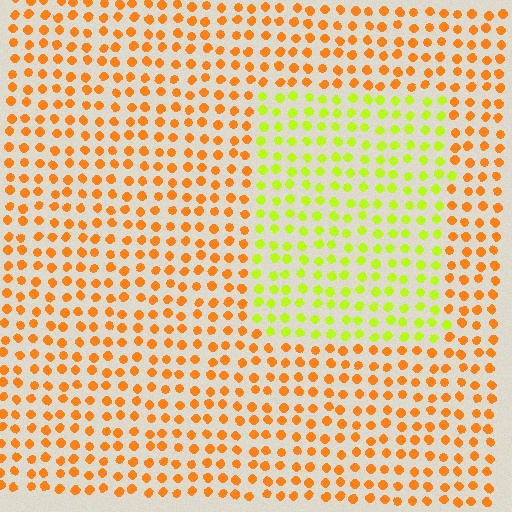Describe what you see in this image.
The image is filled with small orange elements in a uniform arrangement. A rectangle-shaped region is visible where the elements are tinted to a slightly different hue, forming a subtle color boundary.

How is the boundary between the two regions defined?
The boundary is defined purely by a slight shift in hue (about 50 degrees). Spacing, size, and orientation are identical on both sides.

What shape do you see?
I see a rectangle.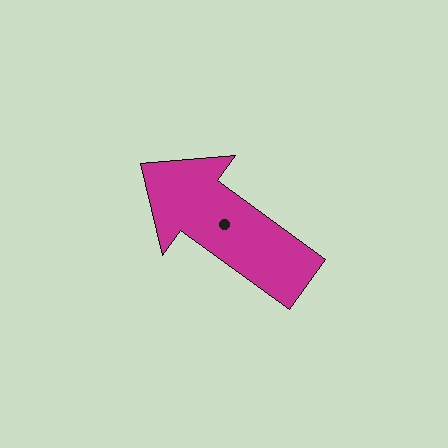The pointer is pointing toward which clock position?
Roughly 10 o'clock.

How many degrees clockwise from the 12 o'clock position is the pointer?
Approximately 306 degrees.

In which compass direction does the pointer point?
Northwest.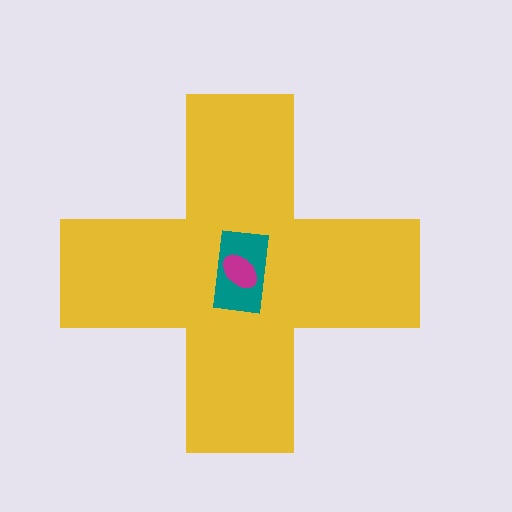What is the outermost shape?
The yellow cross.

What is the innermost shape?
The magenta ellipse.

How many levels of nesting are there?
3.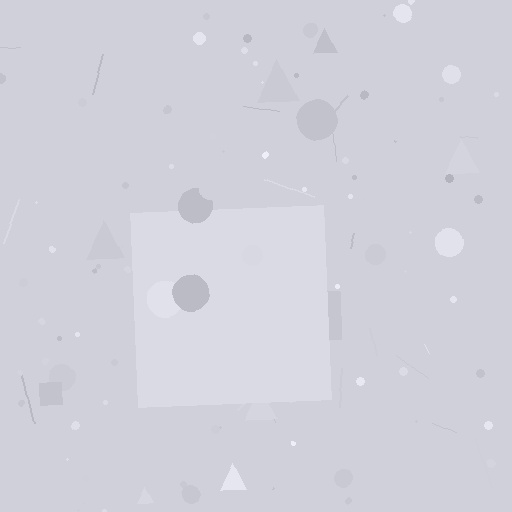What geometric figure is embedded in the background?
A square is embedded in the background.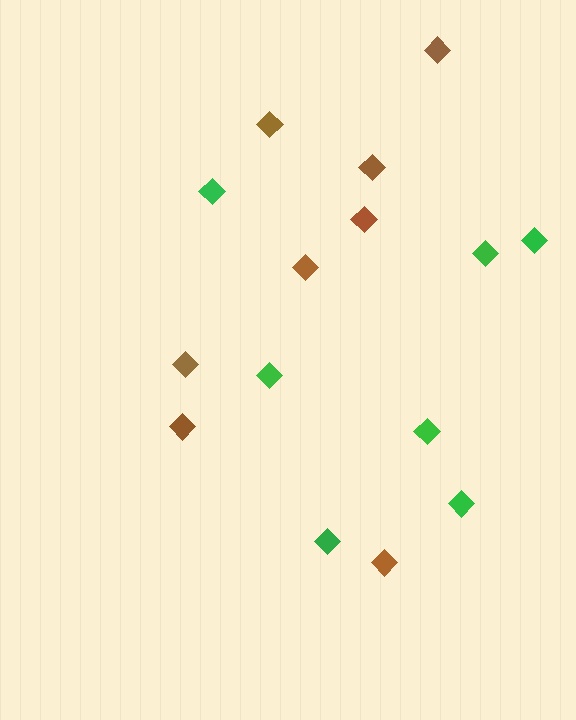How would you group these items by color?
There are 2 groups: one group of green diamonds (7) and one group of brown diamonds (8).